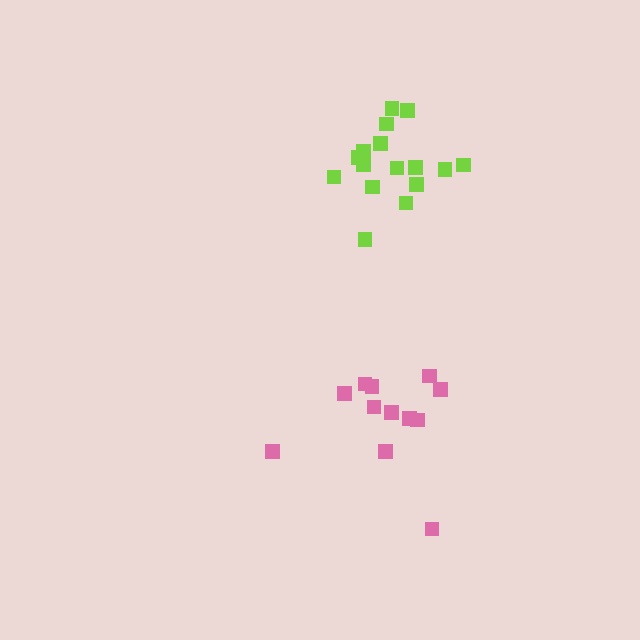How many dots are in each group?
Group 1: 12 dots, Group 2: 16 dots (28 total).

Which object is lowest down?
The pink cluster is bottommost.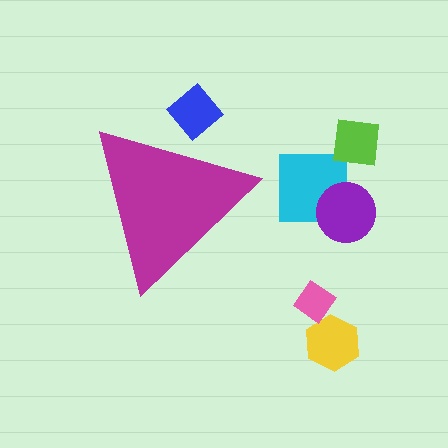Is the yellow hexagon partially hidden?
No, the yellow hexagon is fully visible.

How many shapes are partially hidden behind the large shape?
1 shape is partially hidden.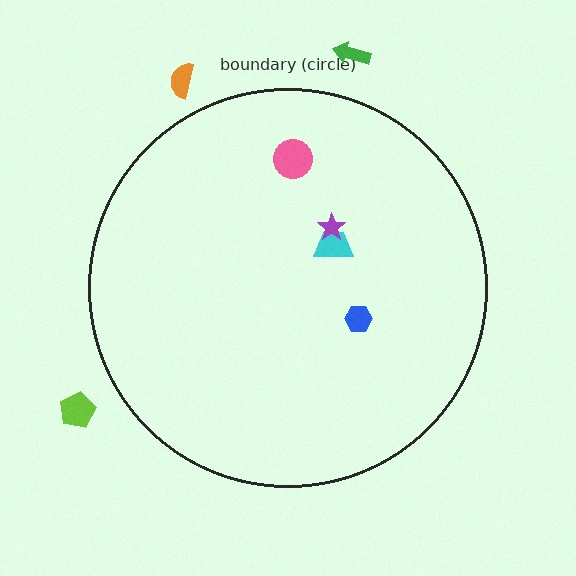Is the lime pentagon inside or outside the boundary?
Outside.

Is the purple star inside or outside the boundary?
Inside.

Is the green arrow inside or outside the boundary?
Outside.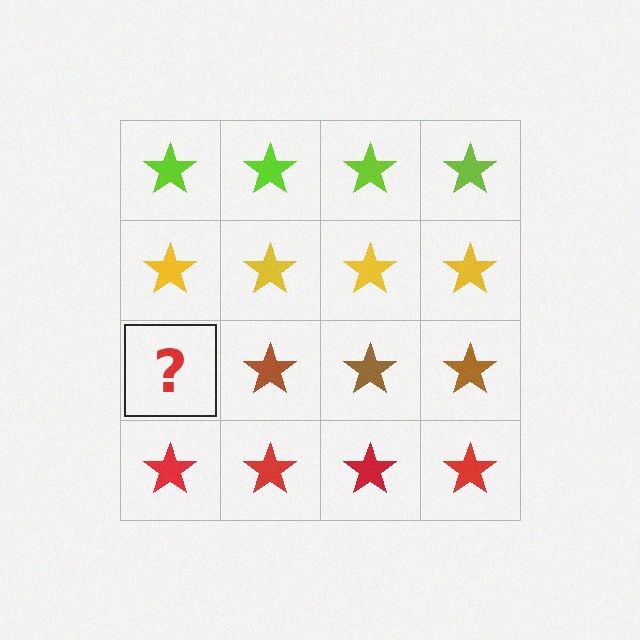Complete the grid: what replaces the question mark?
The question mark should be replaced with a brown star.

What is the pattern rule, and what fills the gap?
The rule is that each row has a consistent color. The gap should be filled with a brown star.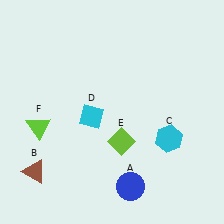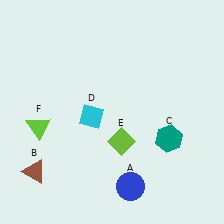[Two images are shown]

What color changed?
The hexagon (C) changed from cyan in Image 1 to teal in Image 2.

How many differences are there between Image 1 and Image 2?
There is 1 difference between the two images.